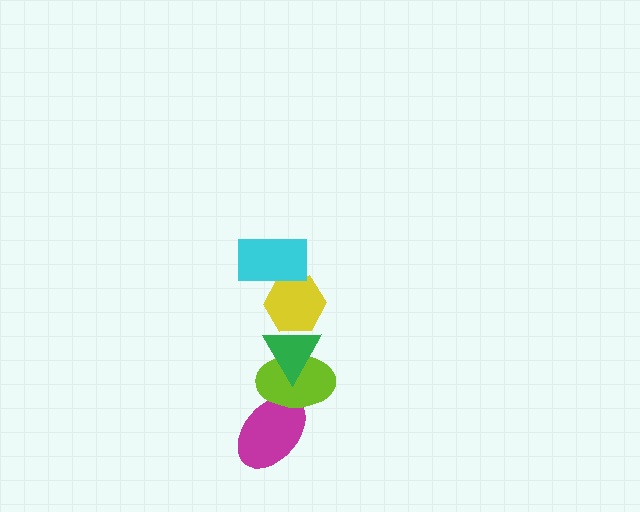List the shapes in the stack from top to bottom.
From top to bottom: the cyan rectangle, the yellow hexagon, the green triangle, the lime ellipse, the magenta ellipse.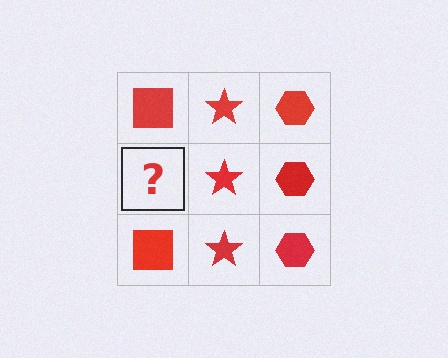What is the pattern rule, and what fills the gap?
The rule is that each column has a consistent shape. The gap should be filled with a red square.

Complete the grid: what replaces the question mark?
The question mark should be replaced with a red square.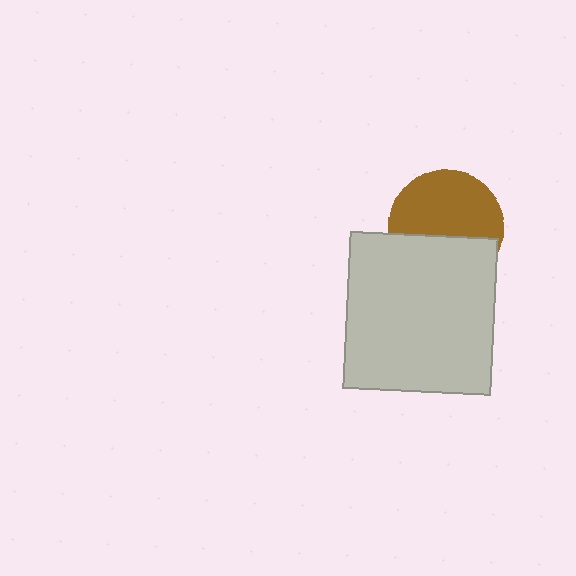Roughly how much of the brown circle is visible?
About half of it is visible (roughly 59%).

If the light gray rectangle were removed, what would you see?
You would see the complete brown circle.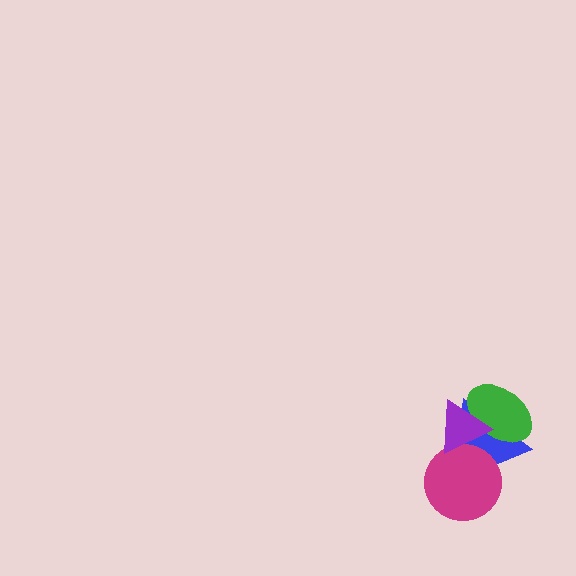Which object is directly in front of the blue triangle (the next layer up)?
The green ellipse is directly in front of the blue triangle.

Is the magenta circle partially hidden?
Yes, it is partially covered by another shape.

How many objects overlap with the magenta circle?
2 objects overlap with the magenta circle.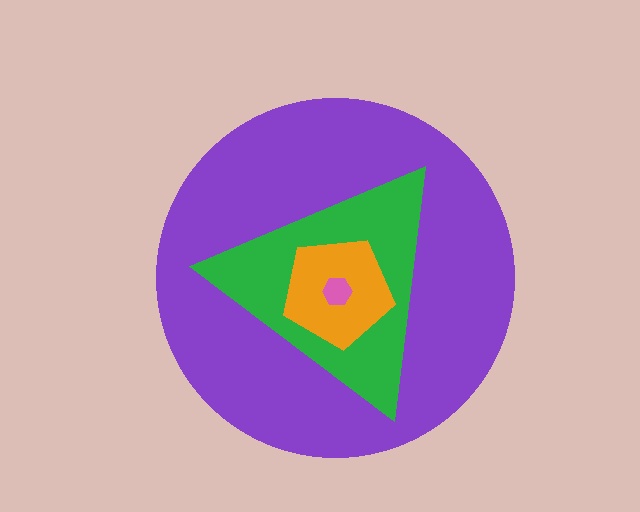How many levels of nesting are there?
4.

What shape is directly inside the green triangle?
The orange pentagon.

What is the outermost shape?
The purple circle.